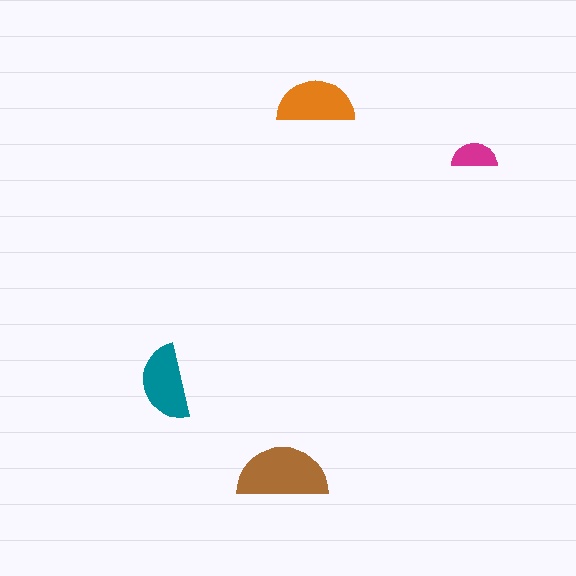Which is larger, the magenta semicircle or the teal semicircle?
The teal one.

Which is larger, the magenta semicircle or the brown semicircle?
The brown one.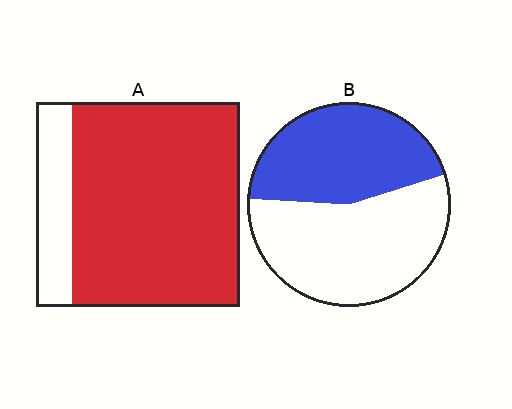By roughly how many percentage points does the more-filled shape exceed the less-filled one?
By roughly 40 percentage points (A over B).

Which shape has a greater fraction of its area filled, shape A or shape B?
Shape A.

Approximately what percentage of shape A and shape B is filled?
A is approximately 80% and B is approximately 45%.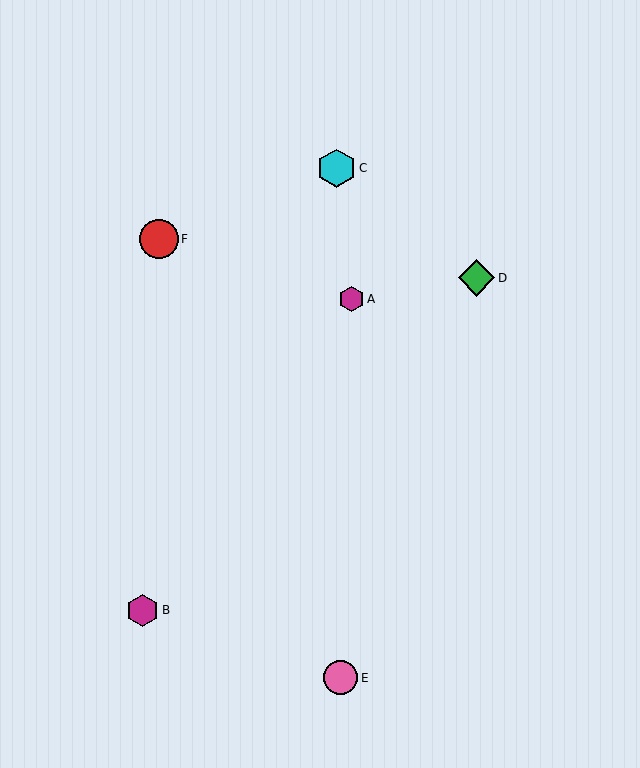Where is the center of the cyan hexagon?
The center of the cyan hexagon is at (337, 168).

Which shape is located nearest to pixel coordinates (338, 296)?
The magenta hexagon (labeled A) at (351, 299) is nearest to that location.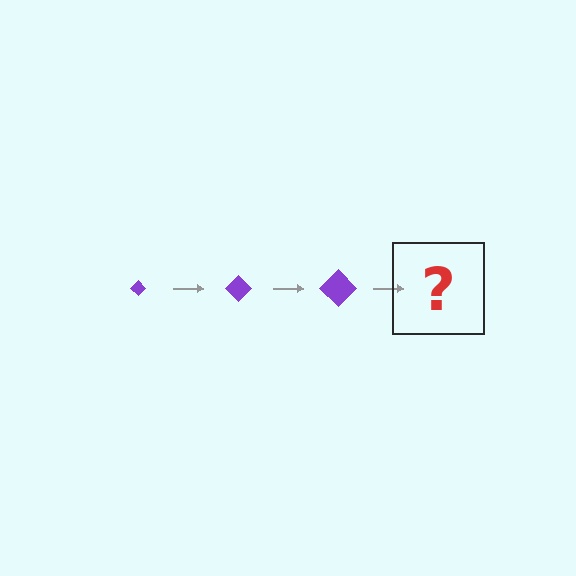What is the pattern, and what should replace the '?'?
The pattern is that the diamond gets progressively larger each step. The '?' should be a purple diamond, larger than the previous one.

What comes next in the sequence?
The next element should be a purple diamond, larger than the previous one.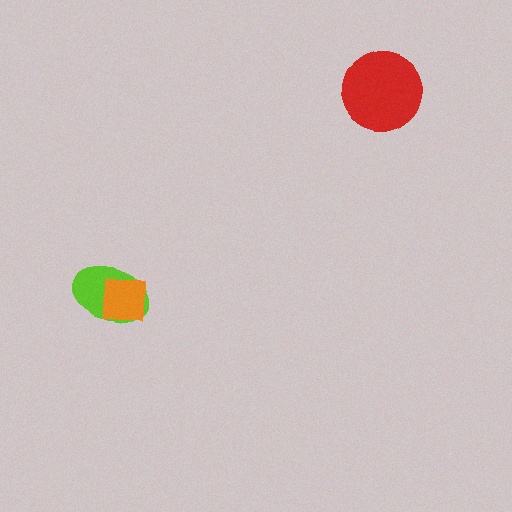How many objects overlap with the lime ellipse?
1 object overlaps with the lime ellipse.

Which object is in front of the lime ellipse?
The orange square is in front of the lime ellipse.